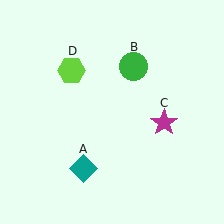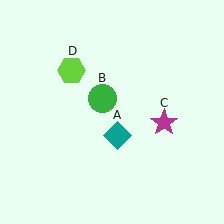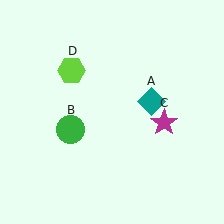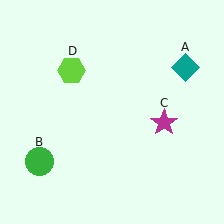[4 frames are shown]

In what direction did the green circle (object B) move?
The green circle (object B) moved down and to the left.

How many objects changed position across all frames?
2 objects changed position: teal diamond (object A), green circle (object B).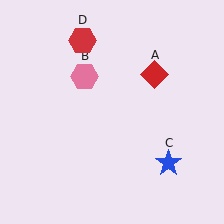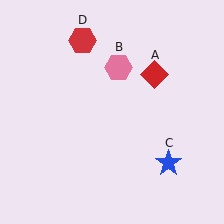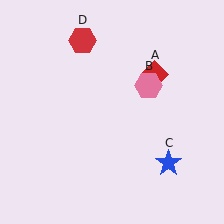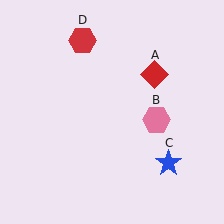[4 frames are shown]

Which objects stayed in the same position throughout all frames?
Red diamond (object A) and blue star (object C) and red hexagon (object D) remained stationary.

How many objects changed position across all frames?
1 object changed position: pink hexagon (object B).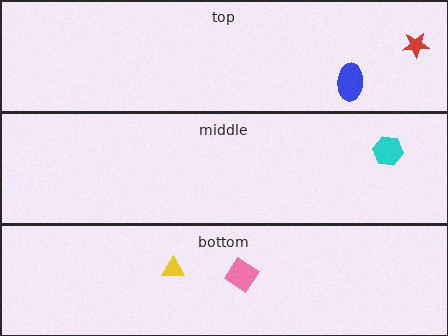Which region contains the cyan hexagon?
The middle region.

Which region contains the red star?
The top region.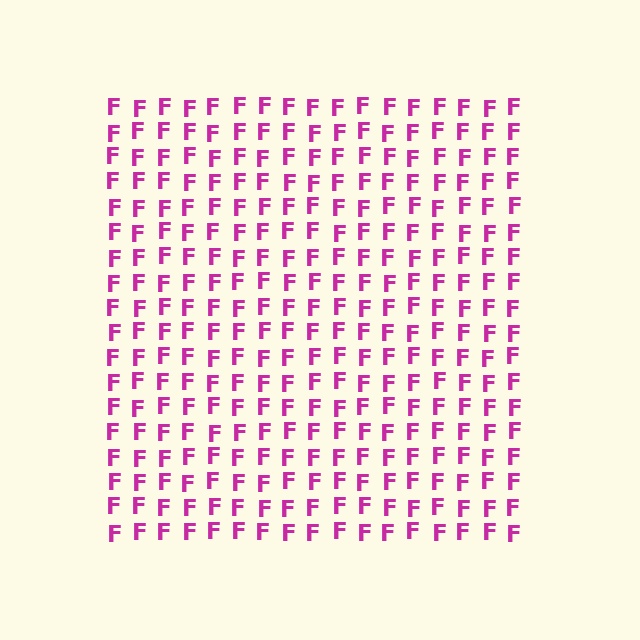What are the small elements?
The small elements are letter F's.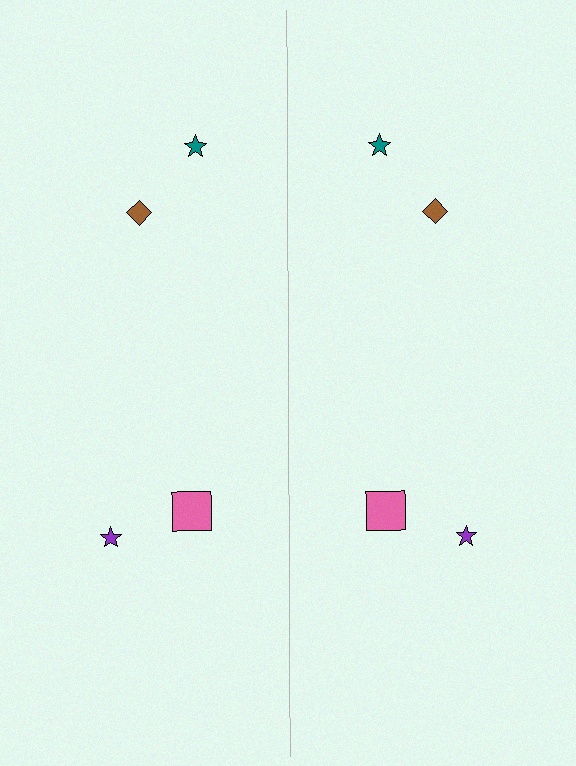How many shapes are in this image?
There are 8 shapes in this image.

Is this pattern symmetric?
Yes, this pattern has bilateral (reflection) symmetry.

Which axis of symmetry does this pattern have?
The pattern has a vertical axis of symmetry running through the center of the image.